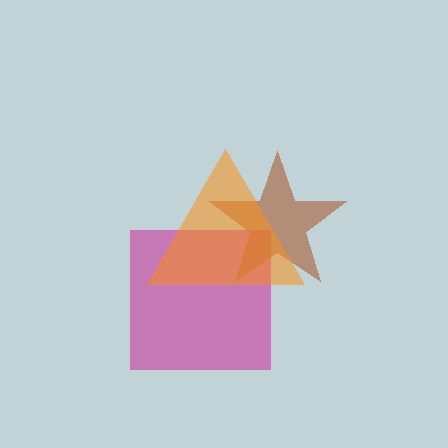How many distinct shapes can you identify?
There are 3 distinct shapes: a magenta square, a brown star, an orange triangle.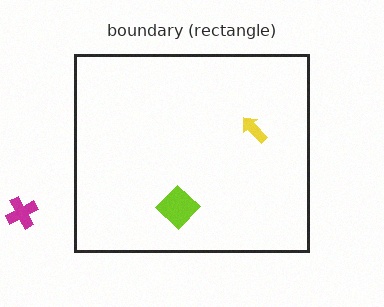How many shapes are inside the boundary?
2 inside, 1 outside.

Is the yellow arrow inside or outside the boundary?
Inside.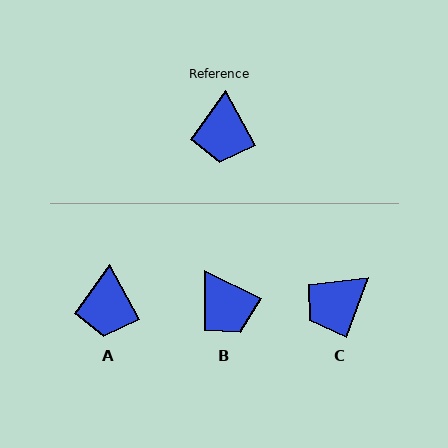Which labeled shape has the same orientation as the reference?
A.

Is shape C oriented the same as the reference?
No, it is off by about 49 degrees.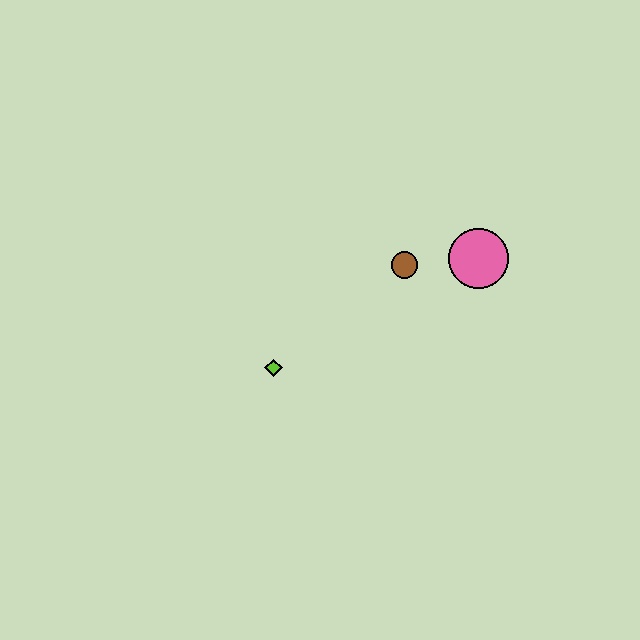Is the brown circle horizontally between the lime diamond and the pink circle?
Yes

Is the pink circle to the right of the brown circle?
Yes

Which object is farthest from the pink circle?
The lime diamond is farthest from the pink circle.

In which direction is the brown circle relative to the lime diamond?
The brown circle is to the right of the lime diamond.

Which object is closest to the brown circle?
The pink circle is closest to the brown circle.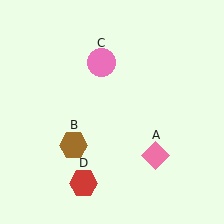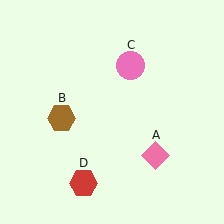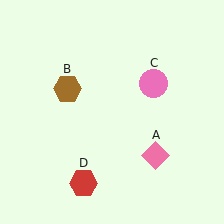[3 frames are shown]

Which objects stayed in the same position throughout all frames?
Pink diamond (object A) and red hexagon (object D) remained stationary.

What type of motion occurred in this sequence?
The brown hexagon (object B), pink circle (object C) rotated clockwise around the center of the scene.